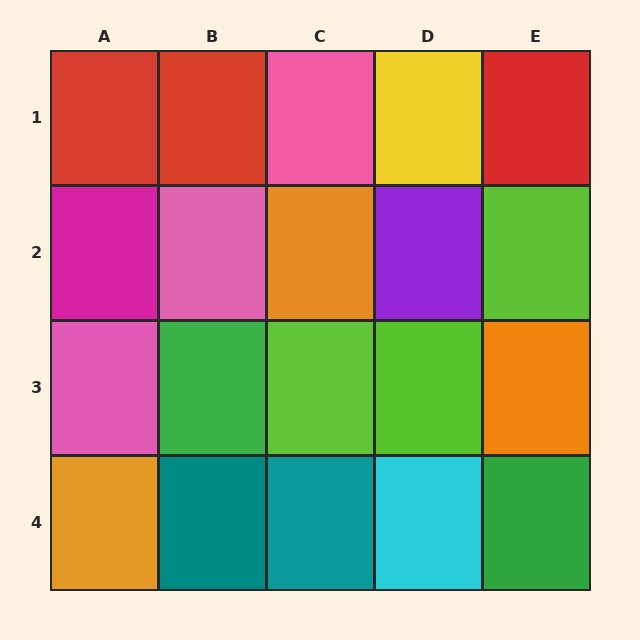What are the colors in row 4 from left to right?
Orange, teal, teal, cyan, green.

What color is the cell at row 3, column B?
Green.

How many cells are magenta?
1 cell is magenta.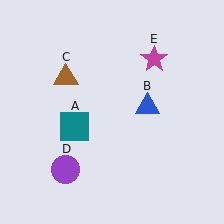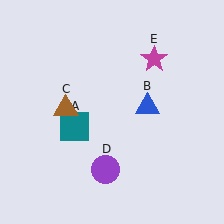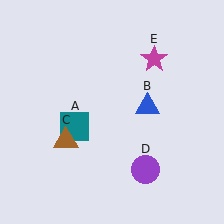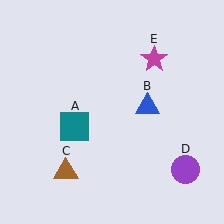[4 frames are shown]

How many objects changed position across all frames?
2 objects changed position: brown triangle (object C), purple circle (object D).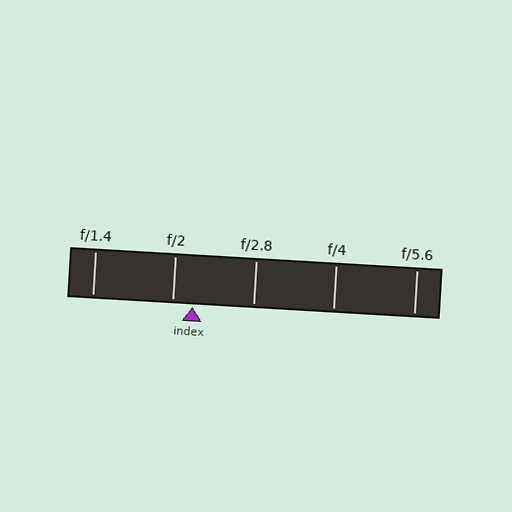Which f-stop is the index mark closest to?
The index mark is closest to f/2.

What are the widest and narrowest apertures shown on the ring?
The widest aperture shown is f/1.4 and the narrowest is f/5.6.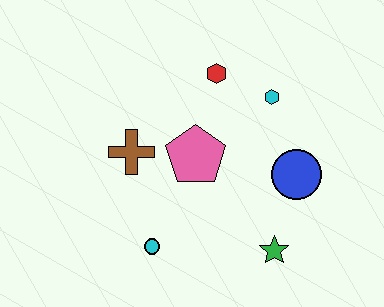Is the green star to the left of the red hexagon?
No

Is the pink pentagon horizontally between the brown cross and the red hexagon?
Yes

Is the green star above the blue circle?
No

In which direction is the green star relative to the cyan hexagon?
The green star is below the cyan hexagon.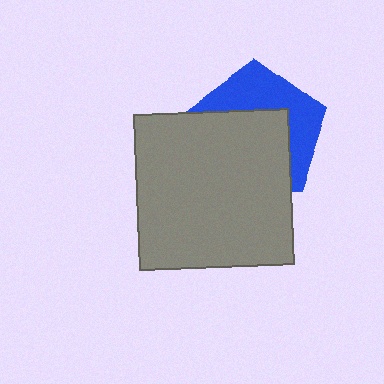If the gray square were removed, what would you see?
You would see the complete blue pentagon.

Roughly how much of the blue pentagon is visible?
A small part of it is visible (roughly 43%).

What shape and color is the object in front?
The object in front is a gray square.